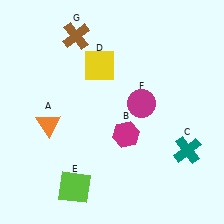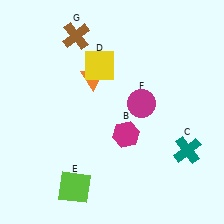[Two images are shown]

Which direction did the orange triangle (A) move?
The orange triangle (A) moved up.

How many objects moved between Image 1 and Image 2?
1 object moved between the two images.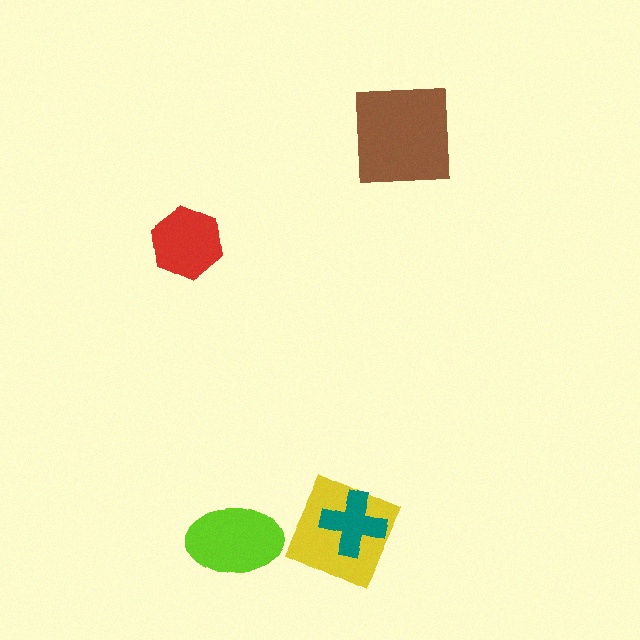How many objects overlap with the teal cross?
1 object overlaps with the teal cross.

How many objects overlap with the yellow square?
1 object overlaps with the yellow square.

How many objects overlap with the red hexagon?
0 objects overlap with the red hexagon.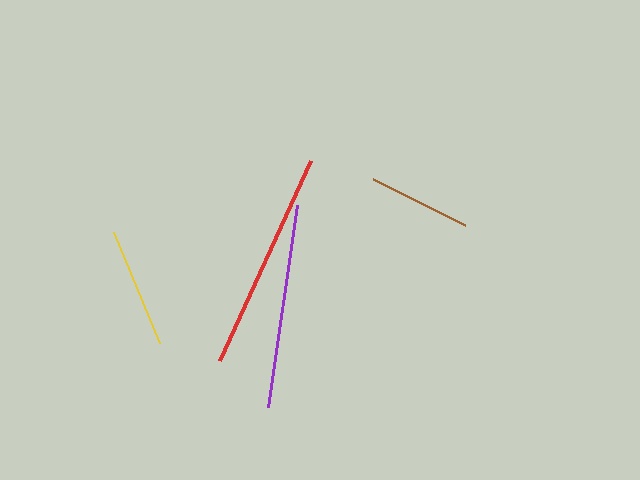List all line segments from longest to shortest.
From longest to shortest: red, purple, yellow, brown.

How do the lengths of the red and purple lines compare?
The red and purple lines are approximately the same length.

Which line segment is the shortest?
The brown line is the shortest at approximately 103 pixels.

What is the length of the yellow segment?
The yellow segment is approximately 120 pixels long.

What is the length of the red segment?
The red segment is approximately 220 pixels long.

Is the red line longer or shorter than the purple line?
The red line is longer than the purple line.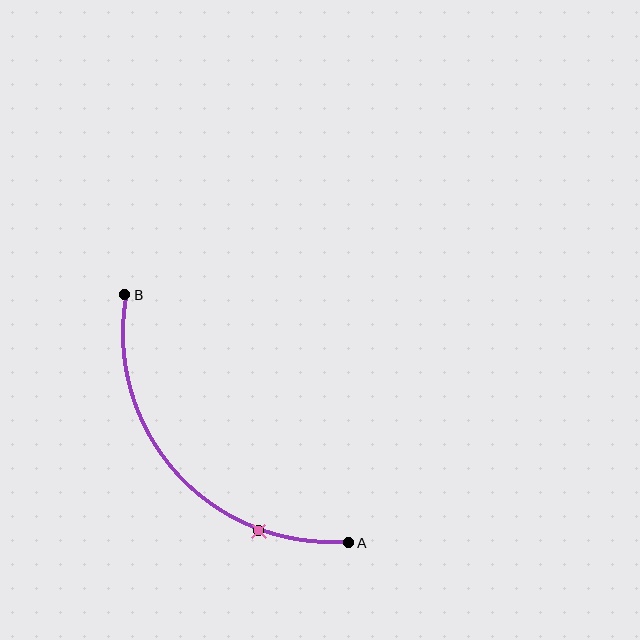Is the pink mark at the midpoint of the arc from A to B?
No. The pink mark lies on the arc but is closer to endpoint A. The arc midpoint would be at the point on the curve equidistant along the arc from both A and B.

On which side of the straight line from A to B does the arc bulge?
The arc bulges below and to the left of the straight line connecting A and B.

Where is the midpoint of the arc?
The arc midpoint is the point on the curve farthest from the straight line joining A and B. It sits below and to the left of that line.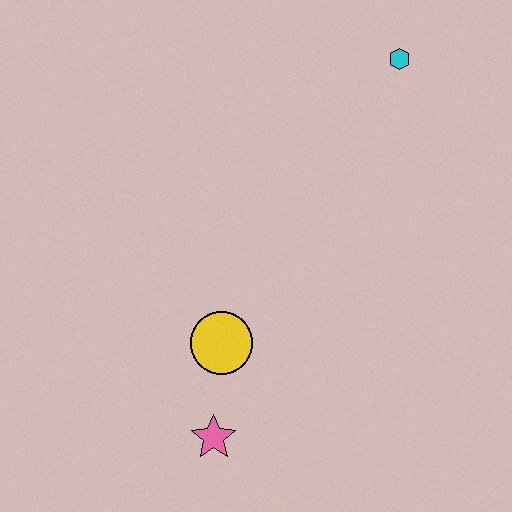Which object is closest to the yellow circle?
The pink star is closest to the yellow circle.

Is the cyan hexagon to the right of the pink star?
Yes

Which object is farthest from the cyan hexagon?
The pink star is farthest from the cyan hexagon.